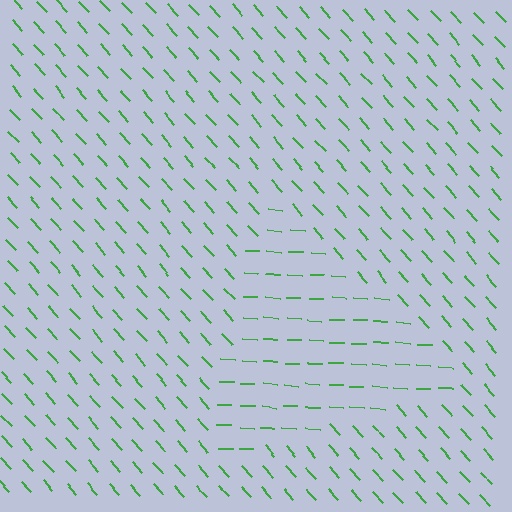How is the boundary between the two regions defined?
The boundary is defined purely by a change in line orientation (approximately 45 degrees difference). All lines are the same color and thickness.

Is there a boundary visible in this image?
Yes, there is a texture boundary formed by a change in line orientation.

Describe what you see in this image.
The image is filled with small green line segments. A triangle region in the image has lines oriented differently from the surrounding lines, creating a visible texture boundary.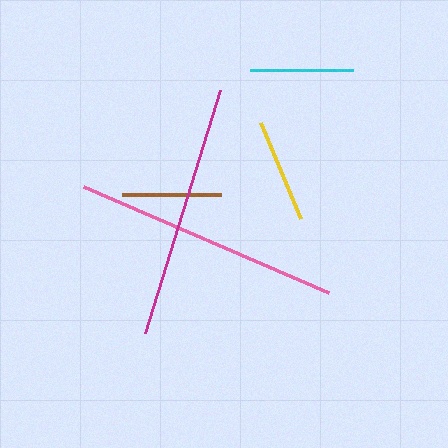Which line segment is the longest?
The pink line is the longest at approximately 268 pixels.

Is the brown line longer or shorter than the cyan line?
The cyan line is longer than the brown line.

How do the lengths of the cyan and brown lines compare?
The cyan and brown lines are approximately the same length.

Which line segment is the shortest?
The brown line is the shortest at approximately 99 pixels.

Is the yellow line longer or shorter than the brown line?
The yellow line is longer than the brown line.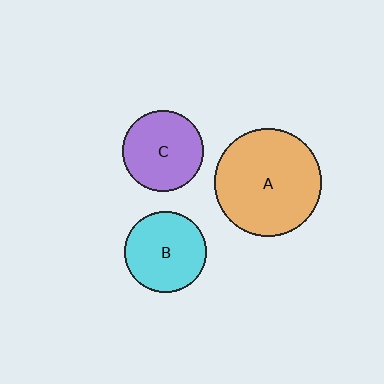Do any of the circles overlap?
No, none of the circles overlap.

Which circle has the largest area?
Circle A (orange).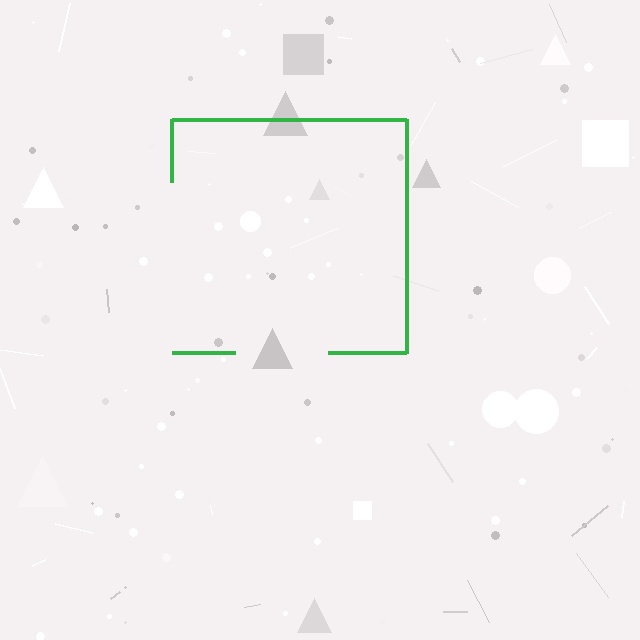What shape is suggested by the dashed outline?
The dashed outline suggests a square.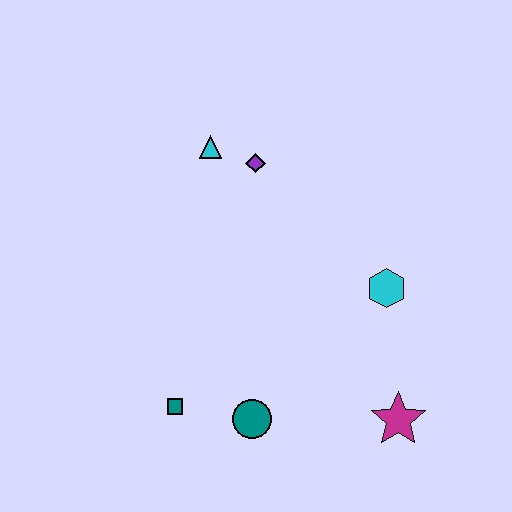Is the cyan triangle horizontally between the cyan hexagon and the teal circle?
No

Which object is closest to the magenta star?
The cyan hexagon is closest to the magenta star.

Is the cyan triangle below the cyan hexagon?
No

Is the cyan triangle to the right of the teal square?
Yes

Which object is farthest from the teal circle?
The cyan triangle is farthest from the teal circle.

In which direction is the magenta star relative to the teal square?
The magenta star is to the right of the teal square.